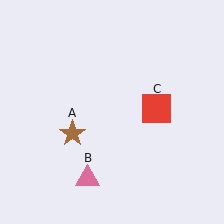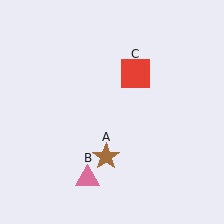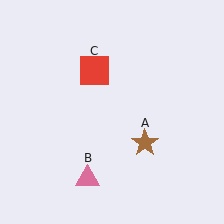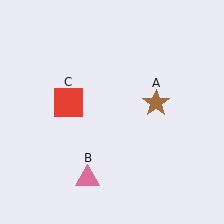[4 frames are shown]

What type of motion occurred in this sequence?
The brown star (object A), red square (object C) rotated counterclockwise around the center of the scene.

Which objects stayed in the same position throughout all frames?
Pink triangle (object B) remained stationary.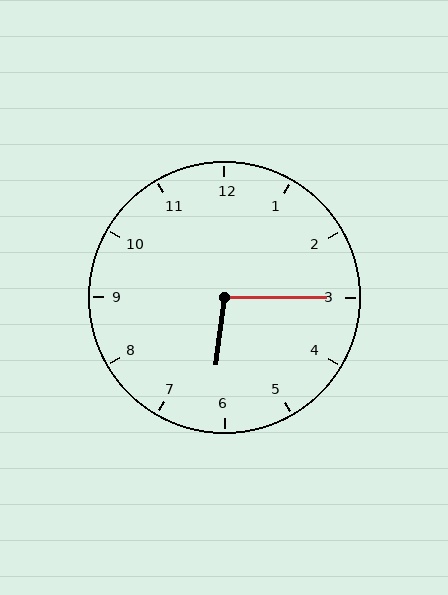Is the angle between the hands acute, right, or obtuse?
It is obtuse.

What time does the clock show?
6:15.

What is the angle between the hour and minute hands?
Approximately 98 degrees.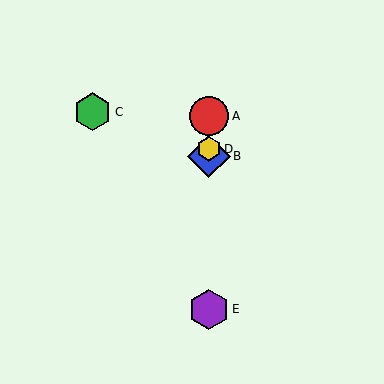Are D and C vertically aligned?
No, D is at x≈209 and C is at x≈93.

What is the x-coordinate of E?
Object E is at x≈209.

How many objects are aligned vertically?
4 objects (A, B, D, E) are aligned vertically.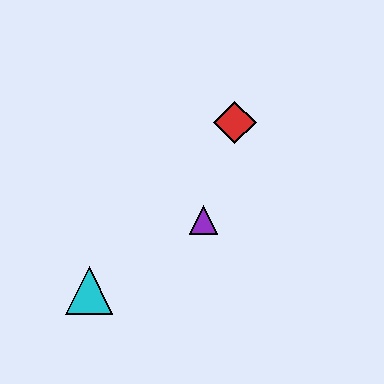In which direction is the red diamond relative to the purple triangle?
The red diamond is above the purple triangle.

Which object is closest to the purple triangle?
The red diamond is closest to the purple triangle.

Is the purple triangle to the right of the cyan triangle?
Yes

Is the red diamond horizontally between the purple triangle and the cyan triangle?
No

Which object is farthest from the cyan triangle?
The red diamond is farthest from the cyan triangle.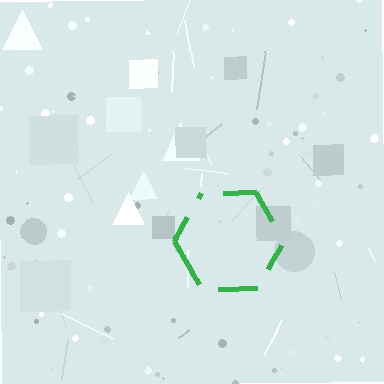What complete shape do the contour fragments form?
The contour fragments form a hexagon.